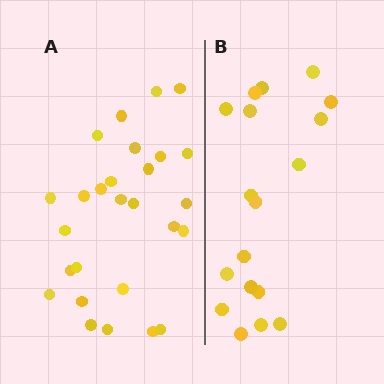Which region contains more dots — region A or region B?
Region A (the left region) has more dots.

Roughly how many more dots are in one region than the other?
Region A has roughly 8 or so more dots than region B.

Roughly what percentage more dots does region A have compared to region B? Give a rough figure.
About 50% more.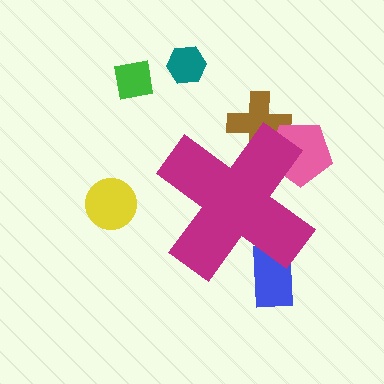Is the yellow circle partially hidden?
No, the yellow circle is fully visible.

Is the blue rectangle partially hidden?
Yes, the blue rectangle is partially hidden behind the magenta cross.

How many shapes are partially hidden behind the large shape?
3 shapes are partially hidden.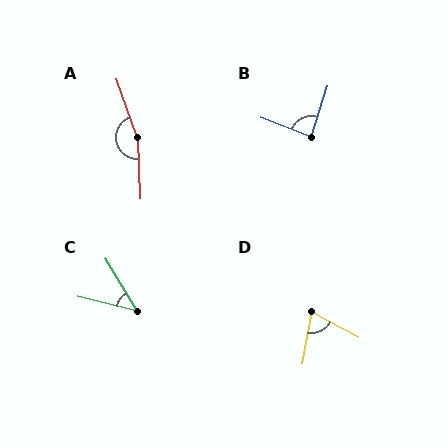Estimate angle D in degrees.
Approximately 71 degrees.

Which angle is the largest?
A, at approximately 163 degrees.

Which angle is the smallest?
C, at approximately 46 degrees.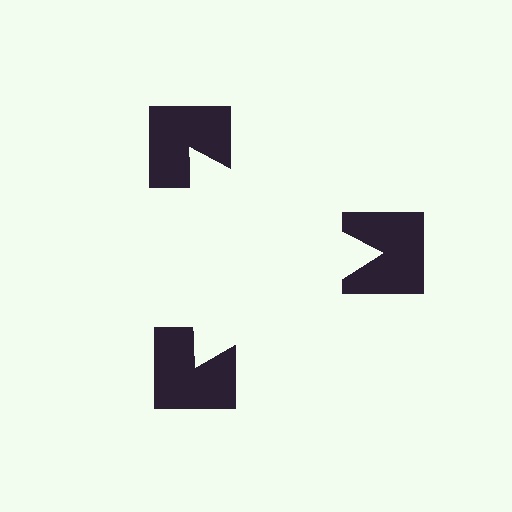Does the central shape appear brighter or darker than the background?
It typically appears slightly brighter than the background, even though no actual brightness change is drawn.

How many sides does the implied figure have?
3 sides.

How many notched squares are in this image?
There are 3 — one at each vertex of the illusory triangle.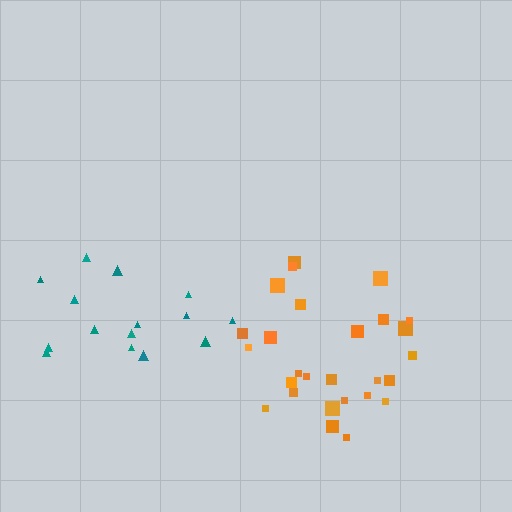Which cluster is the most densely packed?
Orange.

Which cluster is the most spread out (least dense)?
Teal.